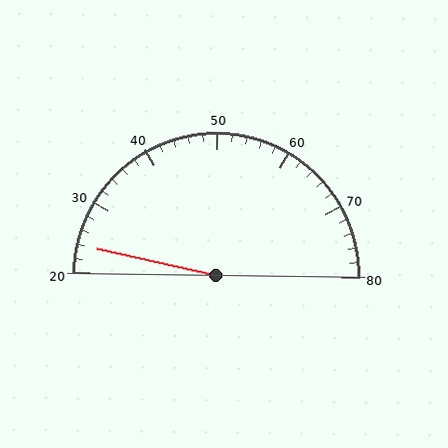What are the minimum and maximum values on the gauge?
The gauge ranges from 20 to 80.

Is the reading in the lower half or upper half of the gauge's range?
The reading is in the lower half of the range (20 to 80).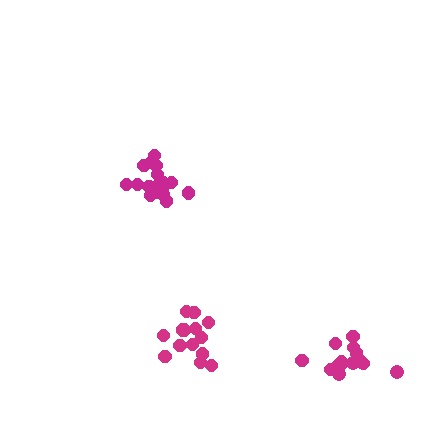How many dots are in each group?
Group 1: 14 dots, Group 2: 15 dots, Group 3: 18 dots (47 total).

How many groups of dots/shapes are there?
There are 3 groups.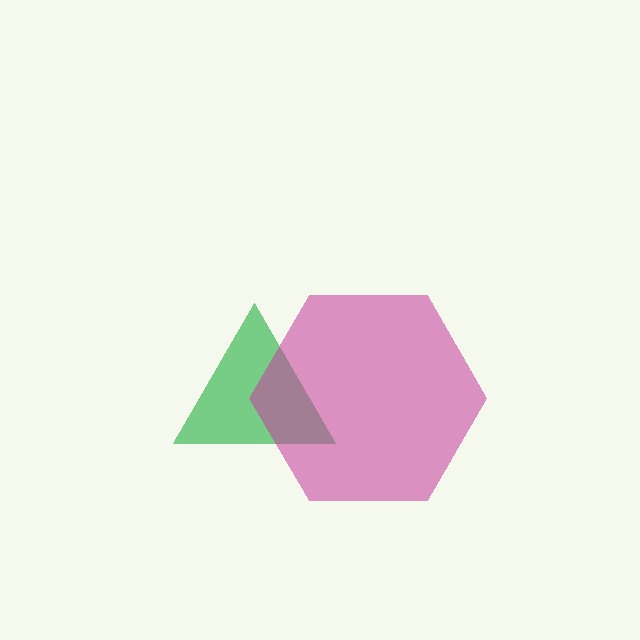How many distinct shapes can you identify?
There are 2 distinct shapes: a green triangle, a magenta hexagon.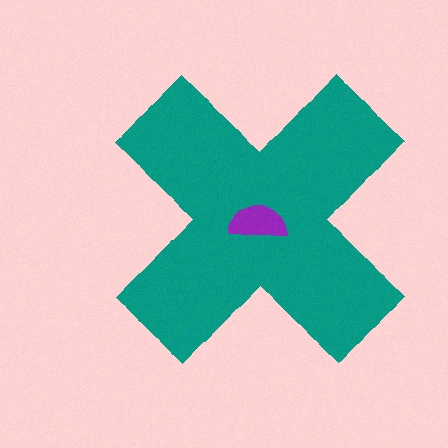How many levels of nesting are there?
2.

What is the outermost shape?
The teal cross.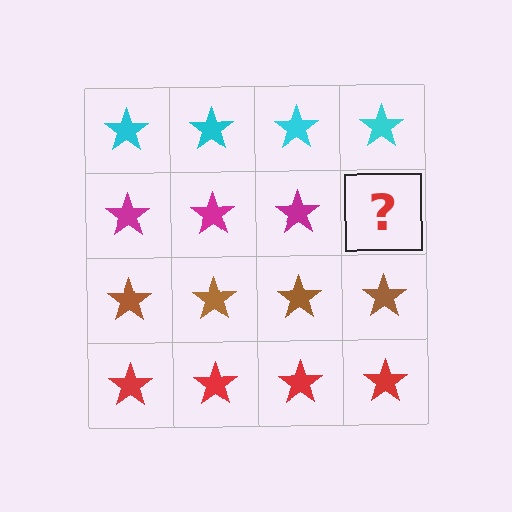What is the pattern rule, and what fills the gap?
The rule is that each row has a consistent color. The gap should be filled with a magenta star.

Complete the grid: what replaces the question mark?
The question mark should be replaced with a magenta star.